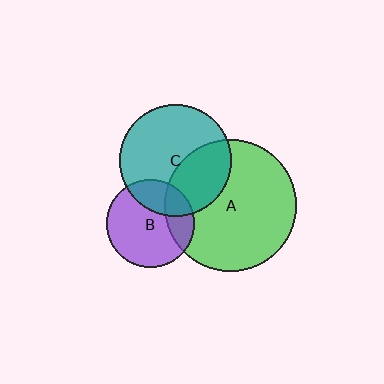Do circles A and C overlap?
Yes.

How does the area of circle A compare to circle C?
Approximately 1.4 times.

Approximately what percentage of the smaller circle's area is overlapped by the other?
Approximately 35%.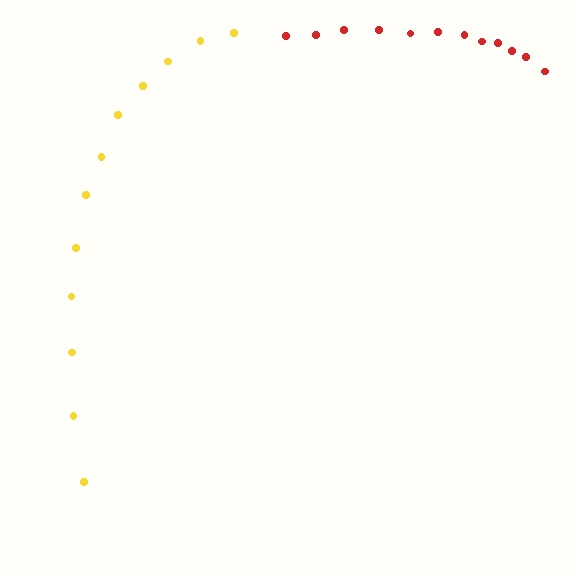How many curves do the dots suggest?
There are 2 distinct paths.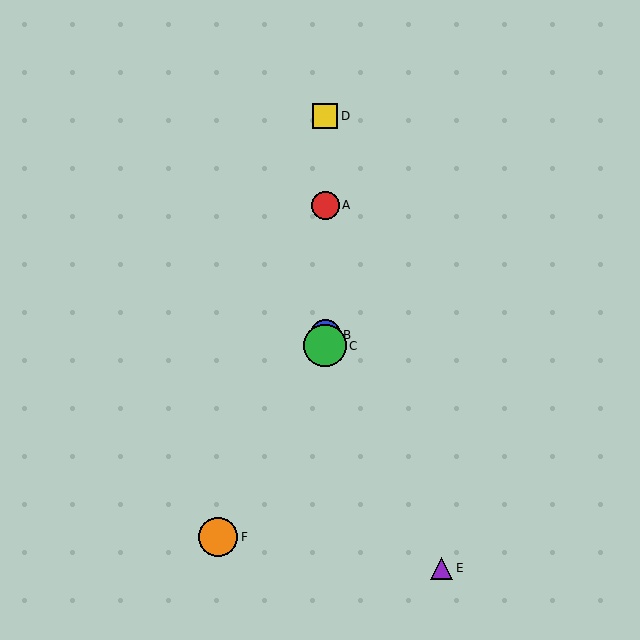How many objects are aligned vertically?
4 objects (A, B, C, D) are aligned vertically.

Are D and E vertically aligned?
No, D is at x≈325 and E is at x≈442.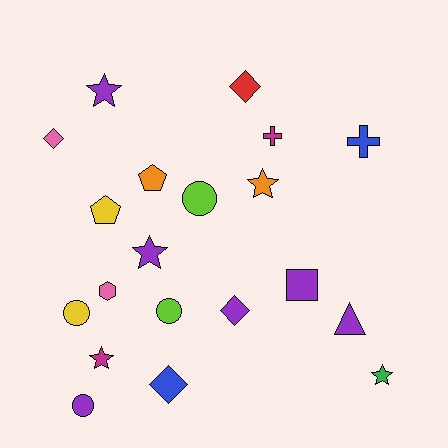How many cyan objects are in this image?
There are no cyan objects.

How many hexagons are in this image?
There is 1 hexagon.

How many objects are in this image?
There are 20 objects.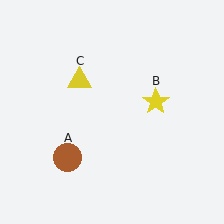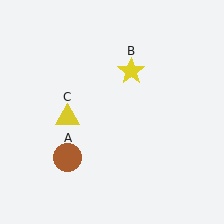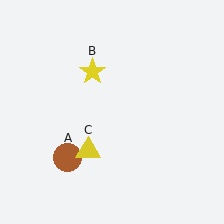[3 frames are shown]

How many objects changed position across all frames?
2 objects changed position: yellow star (object B), yellow triangle (object C).